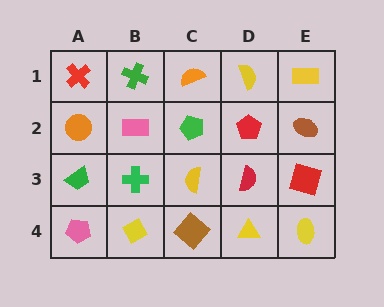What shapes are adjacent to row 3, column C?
A green pentagon (row 2, column C), a brown diamond (row 4, column C), a green cross (row 3, column B), a red semicircle (row 3, column D).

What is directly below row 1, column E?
A brown ellipse.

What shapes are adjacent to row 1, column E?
A brown ellipse (row 2, column E), a yellow semicircle (row 1, column D).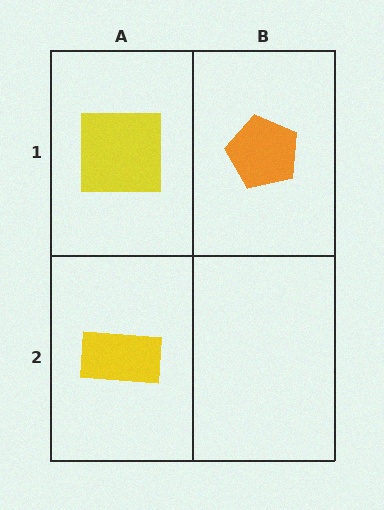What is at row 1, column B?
An orange pentagon.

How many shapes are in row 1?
2 shapes.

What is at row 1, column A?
A yellow square.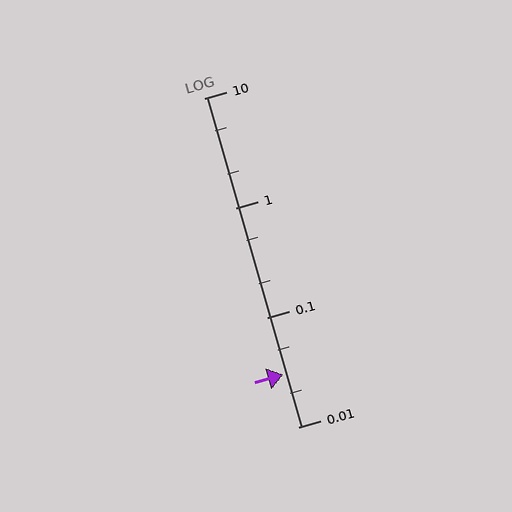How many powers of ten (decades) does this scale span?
The scale spans 3 decades, from 0.01 to 10.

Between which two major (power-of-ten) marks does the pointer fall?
The pointer is between 0.01 and 0.1.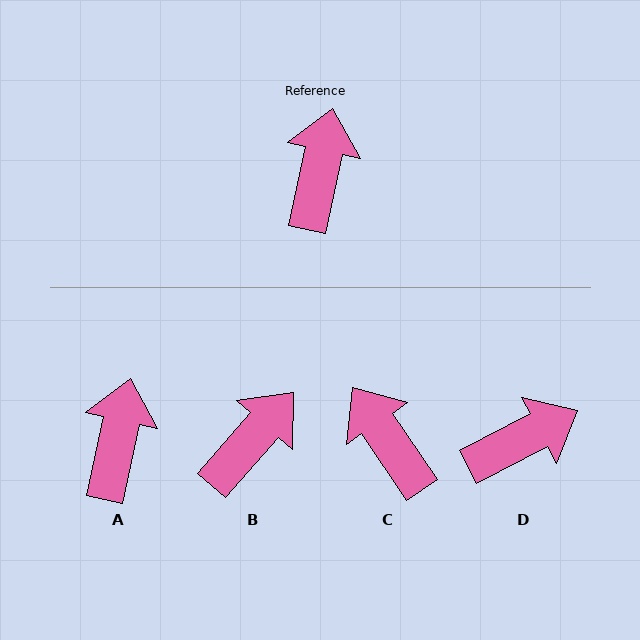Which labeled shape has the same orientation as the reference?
A.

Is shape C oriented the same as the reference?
No, it is off by about 46 degrees.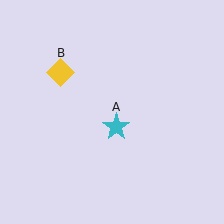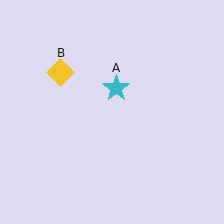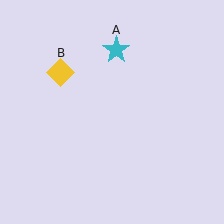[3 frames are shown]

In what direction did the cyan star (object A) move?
The cyan star (object A) moved up.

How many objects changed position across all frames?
1 object changed position: cyan star (object A).